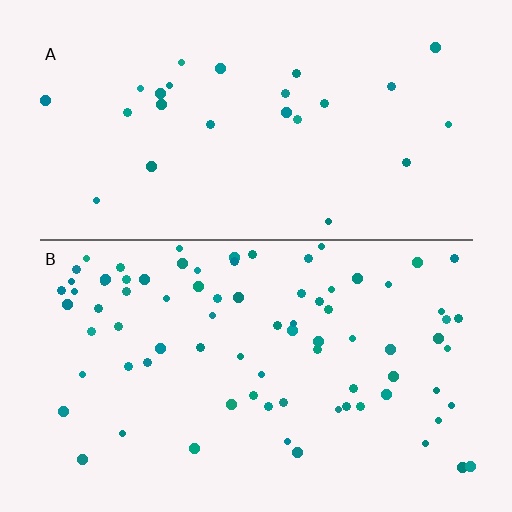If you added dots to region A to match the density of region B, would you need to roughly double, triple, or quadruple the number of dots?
Approximately triple.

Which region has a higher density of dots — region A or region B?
B (the bottom).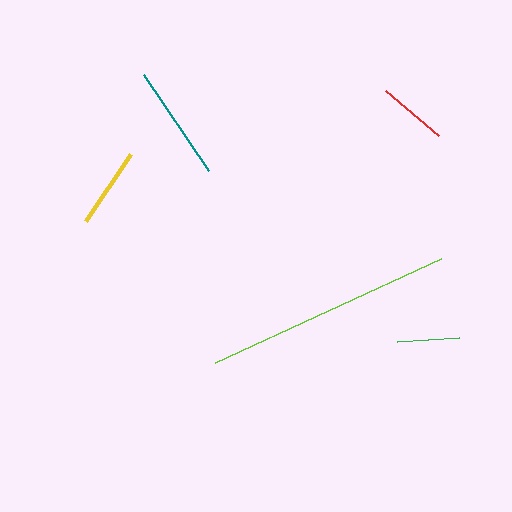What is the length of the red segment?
The red segment is approximately 69 pixels long.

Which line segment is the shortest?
The green line is the shortest at approximately 62 pixels.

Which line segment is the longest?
The lime line is the longest at approximately 249 pixels.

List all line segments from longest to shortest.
From longest to shortest: lime, teal, yellow, red, green.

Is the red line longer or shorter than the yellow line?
The yellow line is longer than the red line.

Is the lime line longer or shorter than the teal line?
The lime line is longer than the teal line.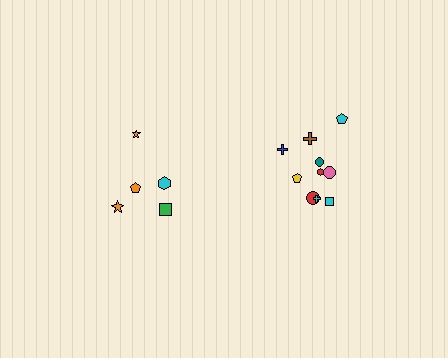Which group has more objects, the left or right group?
The right group.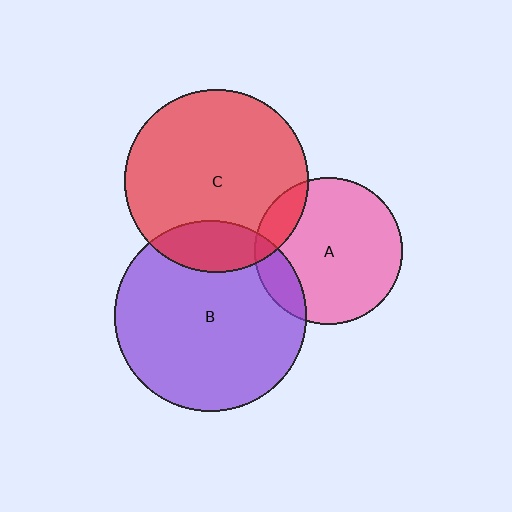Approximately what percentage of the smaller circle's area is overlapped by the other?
Approximately 20%.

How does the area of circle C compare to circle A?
Approximately 1.5 times.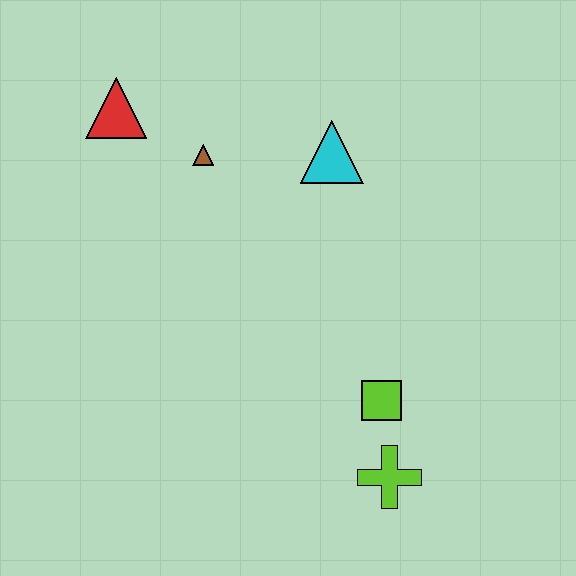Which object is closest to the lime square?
The lime cross is closest to the lime square.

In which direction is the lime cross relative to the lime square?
The lime cross is below the lime square.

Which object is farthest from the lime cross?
The red triangle is farthest from the lime cross.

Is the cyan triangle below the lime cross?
No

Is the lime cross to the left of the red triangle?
No